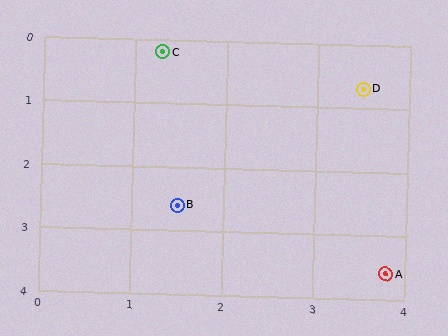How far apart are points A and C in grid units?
Points A and C are about 4.2 grid units apart.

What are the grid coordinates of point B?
Point B is at approximately (1.5, 2.6).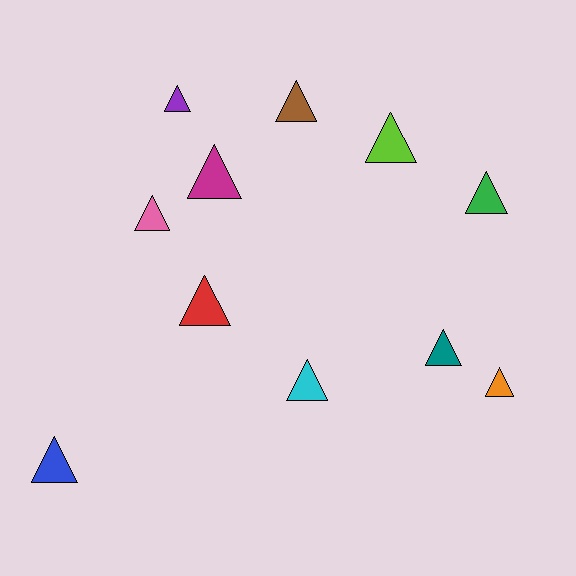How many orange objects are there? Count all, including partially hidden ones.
There is 1 orange object.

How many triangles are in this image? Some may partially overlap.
There are 11 triangles.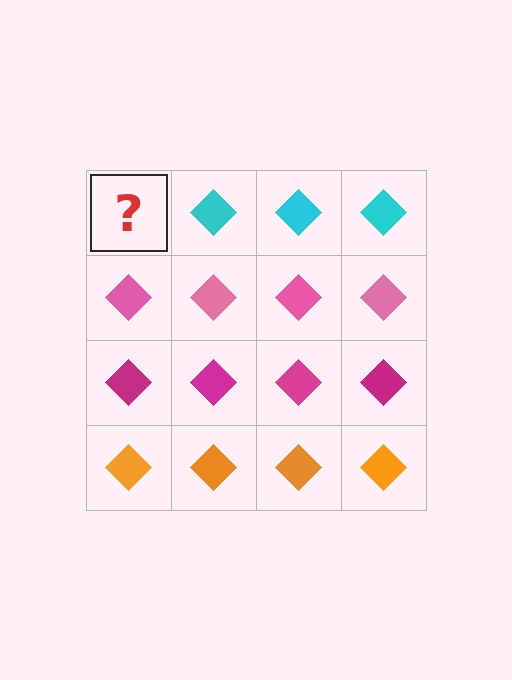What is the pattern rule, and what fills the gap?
The rule is that each row has a consistent color. The gap should be filled with a cyan diamond.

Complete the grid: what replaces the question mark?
The question mark should be replaced with a cyan diamond.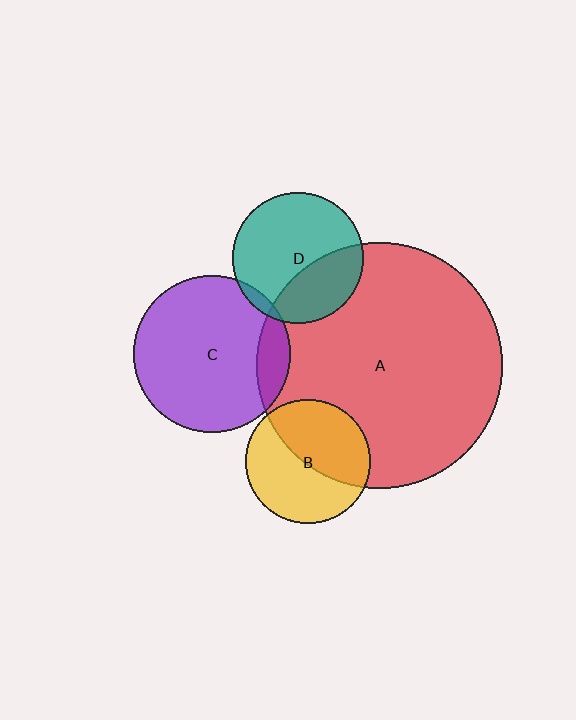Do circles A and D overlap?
Yes.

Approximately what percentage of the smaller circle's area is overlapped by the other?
Approximately 35%.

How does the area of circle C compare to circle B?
Approximately 1.6 times.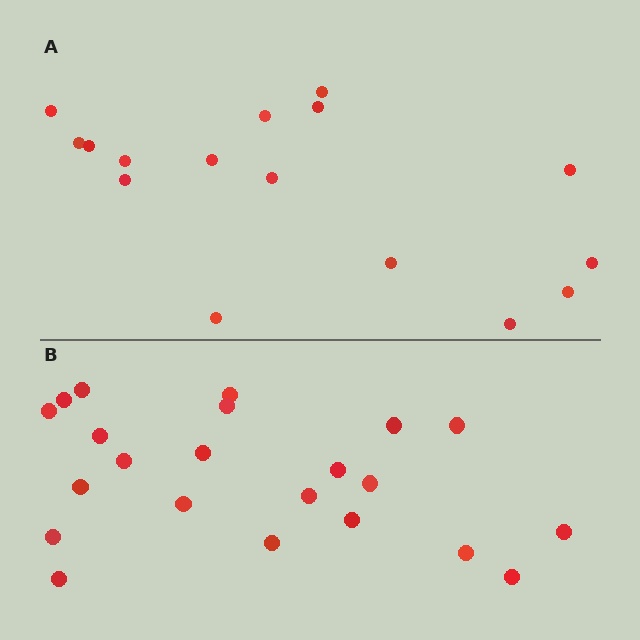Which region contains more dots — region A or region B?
Region B (the bottom region) has more dots.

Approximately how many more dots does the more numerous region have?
Region B has about 6 more dots than region A.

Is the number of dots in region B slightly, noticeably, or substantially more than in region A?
Region B has noticeably more, but not dramatically so. The ratio is roughly 1.4 to 1.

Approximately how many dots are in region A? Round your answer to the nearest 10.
About 20 dots. (The exact count is 16, which rounds to 20.)